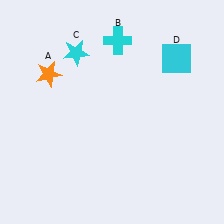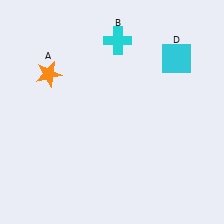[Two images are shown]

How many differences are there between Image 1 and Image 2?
There is 1 difference between the two images.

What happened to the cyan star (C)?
The cyan star (C) was removed in Image 2. It was in the top-left area of Image 1.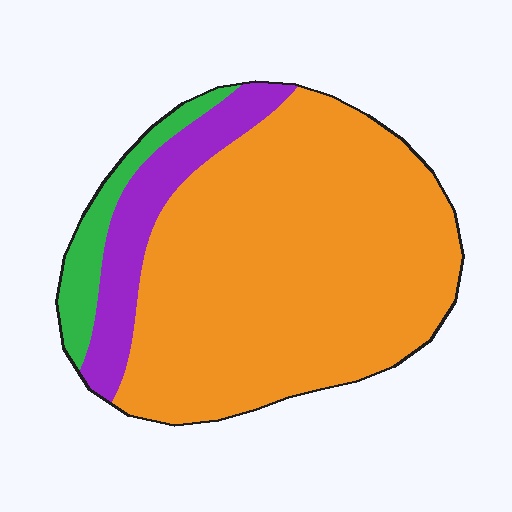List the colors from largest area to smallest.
From largest to smallest: orange, purple, green.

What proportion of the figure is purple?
Purple covers 15% of the figure.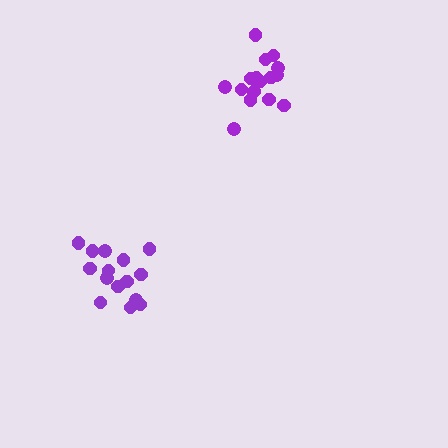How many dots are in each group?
Group 1: 17 dots, Group 2: 15 dots (32 total).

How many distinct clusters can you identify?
There are 2 distinct clusters.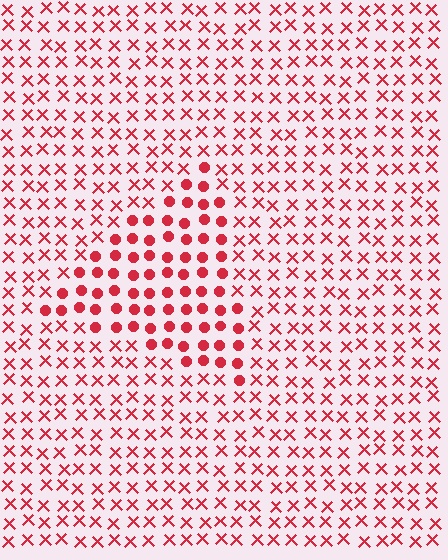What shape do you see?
I see a triangle.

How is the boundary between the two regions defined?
The boundary is defined by a change in element shape: circles inside vs. X marks outside. All elements share the same color and spacing.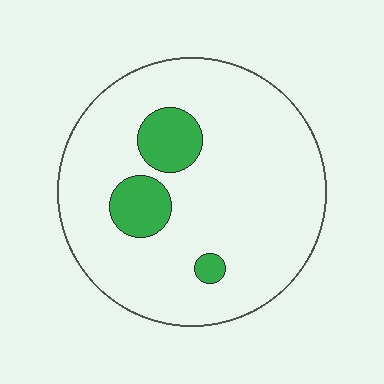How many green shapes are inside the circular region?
3.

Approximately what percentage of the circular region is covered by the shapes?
Approximately 15%.